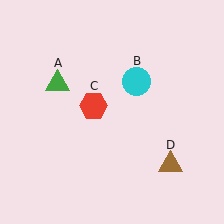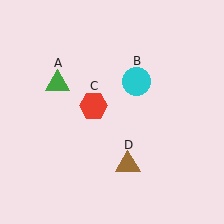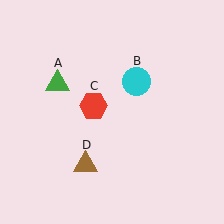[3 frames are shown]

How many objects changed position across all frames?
1 object changed position: brown triangle (object D).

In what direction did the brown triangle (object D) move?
The brown triangle (object D) moved left.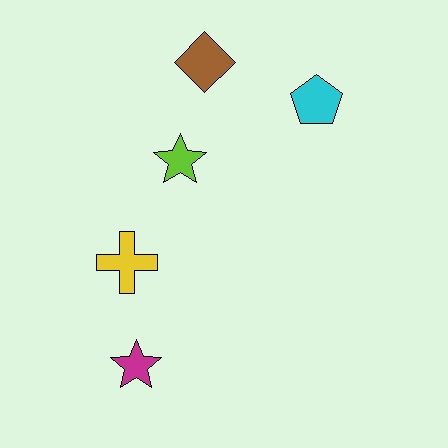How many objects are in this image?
There are 5 objects.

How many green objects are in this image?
There are no green objects.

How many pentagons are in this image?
There is 1 pentagon.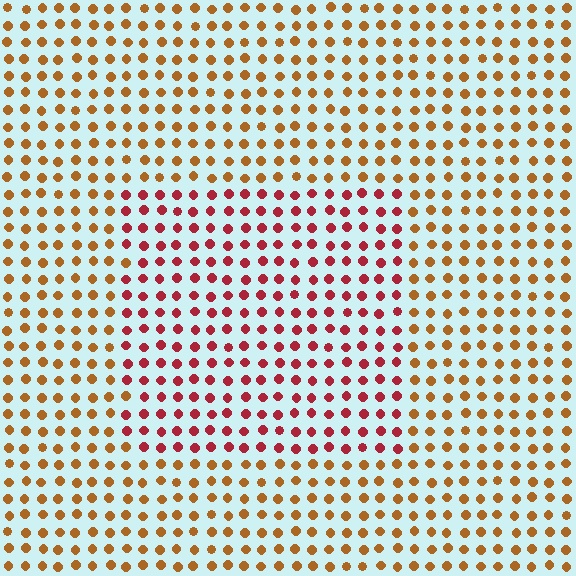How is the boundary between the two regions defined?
The boundary is defined purely by a slight shift in hue (about 39 degrees). Spacing, size, and orientation are identical on both sides.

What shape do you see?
I see a rectangle.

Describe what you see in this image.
The image is filled with small brown elements in a uniform arrangement. A rectangle-shaped region is visible where the elements are tinted to a slightly different hue, forming a subtle color boundary.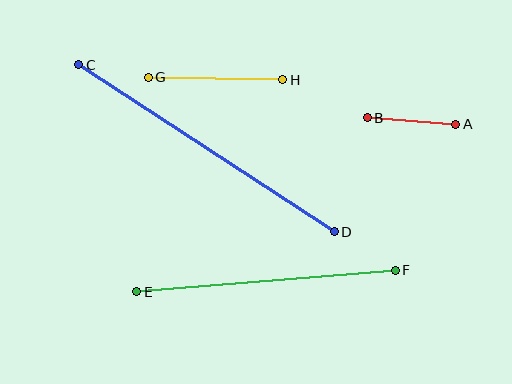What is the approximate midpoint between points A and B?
The midpoint is at approximately (412, 121) pixels.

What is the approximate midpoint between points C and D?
The midpoint is at approximately (206, 148) pixels.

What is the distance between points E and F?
The distance is approximately 259 pixels.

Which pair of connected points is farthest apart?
Points C and D are farthest apart.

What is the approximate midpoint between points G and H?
The midpoint is at approximately (215, 78) pixels.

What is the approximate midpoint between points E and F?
The midpoint is at approximately (266, 281) pixels.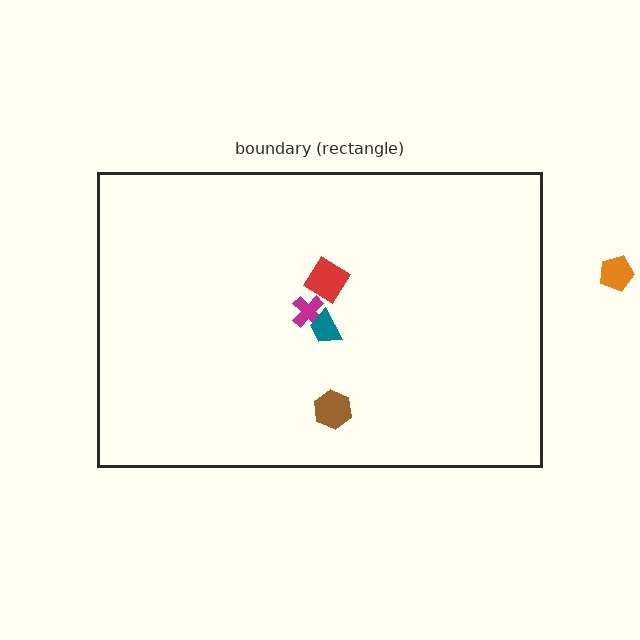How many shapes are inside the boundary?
4 inside, 1 outside.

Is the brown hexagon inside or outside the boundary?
Inside.